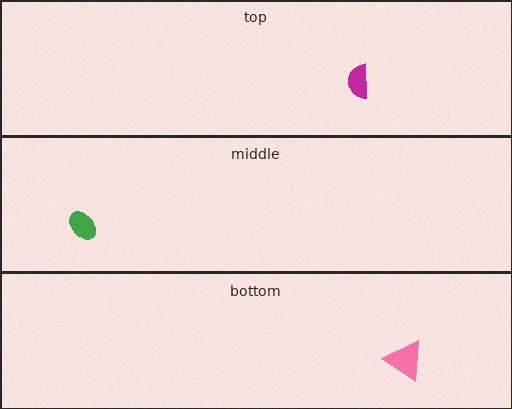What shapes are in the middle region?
The green ellipse.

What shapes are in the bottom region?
The pink triangle.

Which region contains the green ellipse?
The middle region.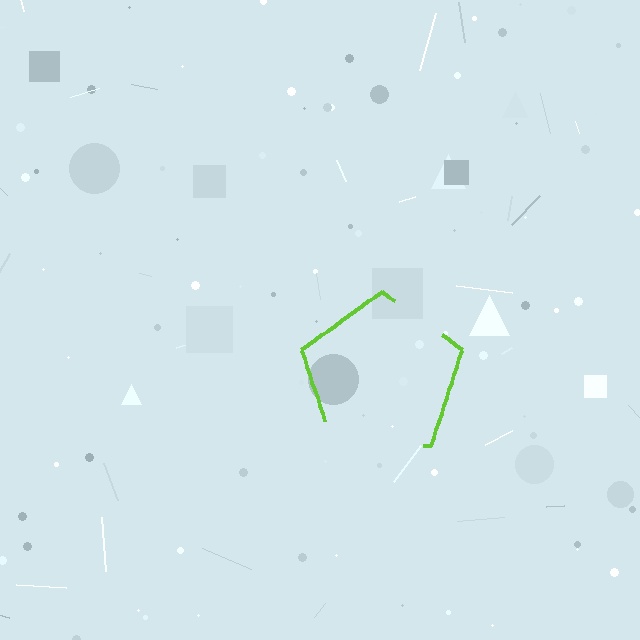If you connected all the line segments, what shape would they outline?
They would outline a pentagon.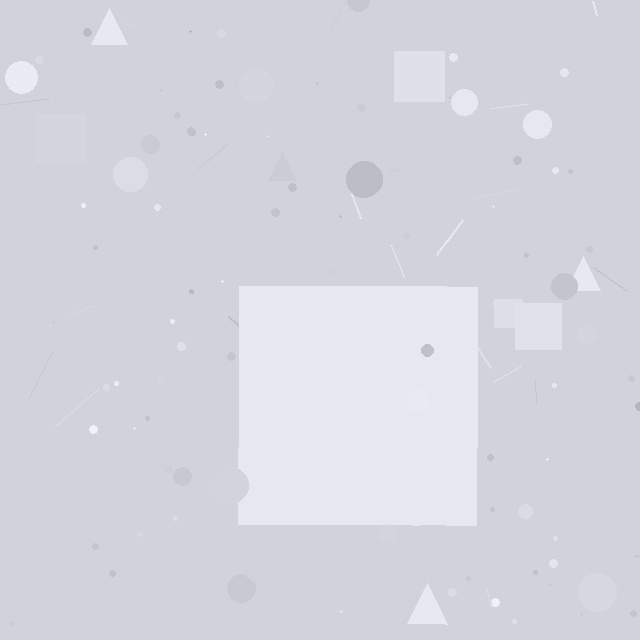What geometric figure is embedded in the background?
A square is embedded in the background.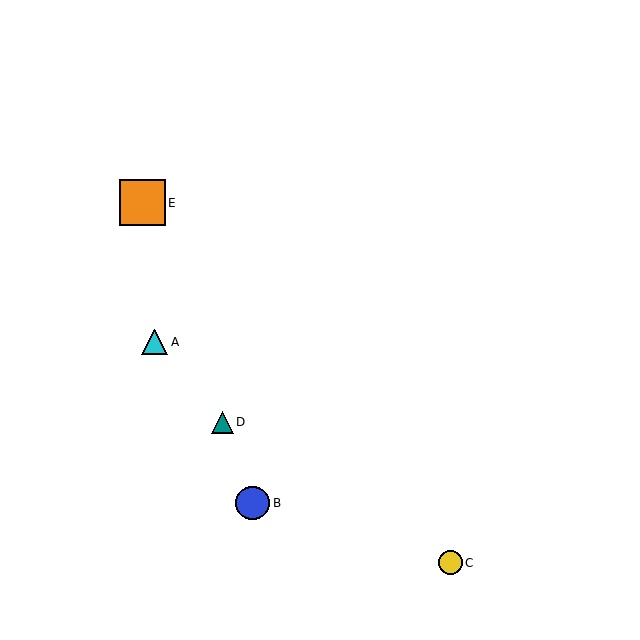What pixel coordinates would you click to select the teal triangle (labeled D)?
Click at (223, 422) to select the teal triangle D.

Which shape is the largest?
The orange square (labeled E) is the largest.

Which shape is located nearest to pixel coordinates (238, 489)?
The blue circle (labeled B) at (253, 503) is nearest to that location.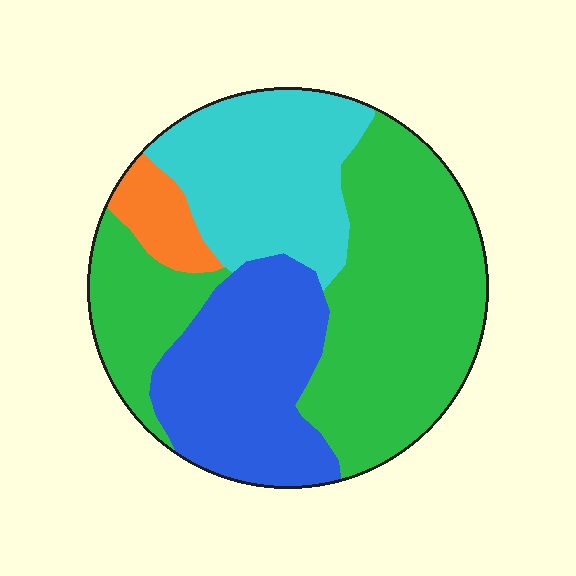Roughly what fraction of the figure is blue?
Blue covers about 25% of the figure.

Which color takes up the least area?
Orange, at roughly 5%.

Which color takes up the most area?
Green, at roughly 45%.